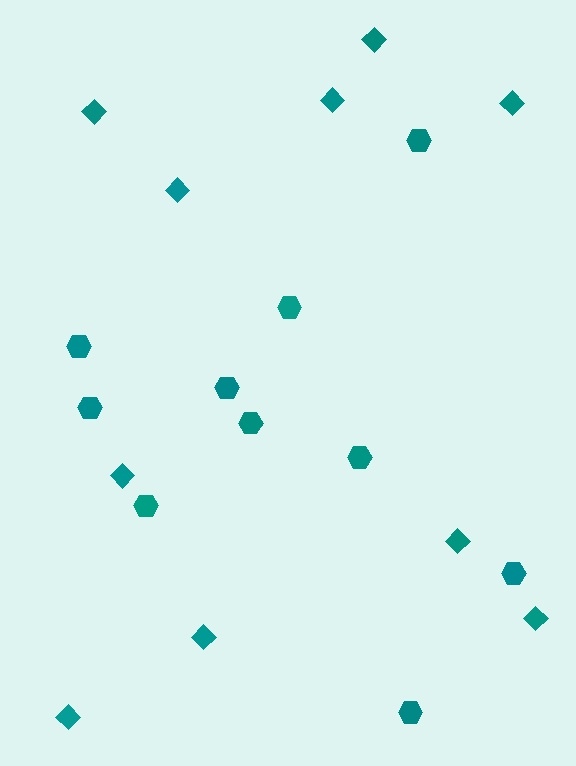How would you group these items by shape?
There are 2 groups: one group of diamonds (10) and one group of hexagons (10).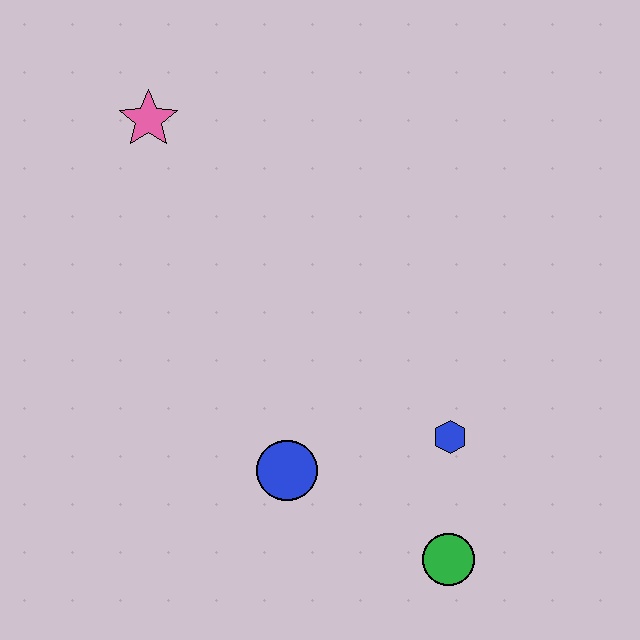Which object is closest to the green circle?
The blue hexagon is closest to the green circle.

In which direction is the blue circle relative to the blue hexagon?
The blue circle is to the left of the blue hexagon.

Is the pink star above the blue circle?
Yes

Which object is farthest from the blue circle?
The pink star is farthest from the blue circle.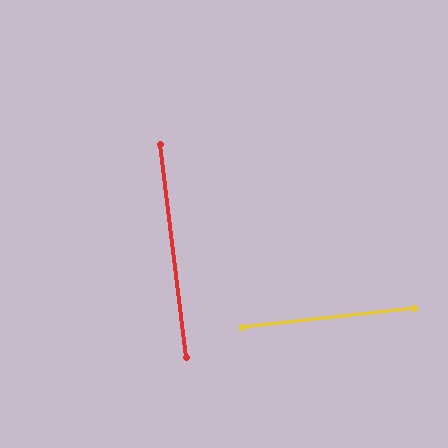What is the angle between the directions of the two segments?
Approximately 89 degrees.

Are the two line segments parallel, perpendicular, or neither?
Perpendicular — they meet at approximately 89°.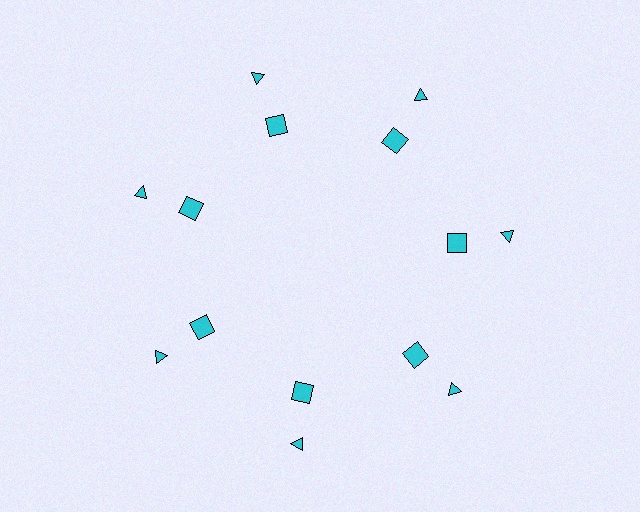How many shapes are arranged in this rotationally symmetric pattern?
There are 14 shapes, arranged in 7 groups of 2.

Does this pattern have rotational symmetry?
Yes, this pattern has 7-fold rotational symmetry. It looks the same after rotating 51 degrees around the center.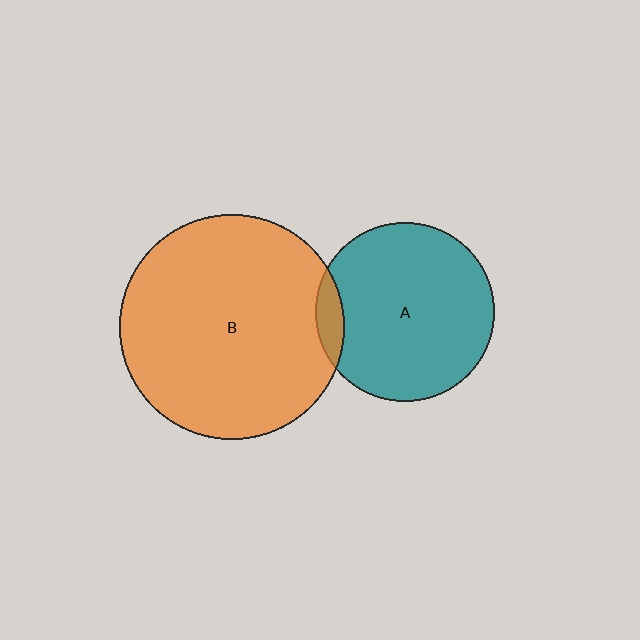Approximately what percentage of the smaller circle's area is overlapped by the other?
Approximately 10%.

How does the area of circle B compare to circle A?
Approximately 1.6 times.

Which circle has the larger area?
Circle B (orange).